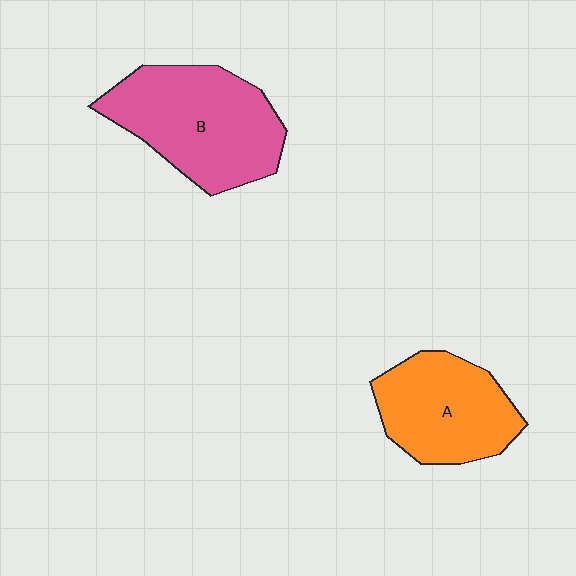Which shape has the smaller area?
Shape A (orange).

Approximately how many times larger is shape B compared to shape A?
Approximately 1.3 times.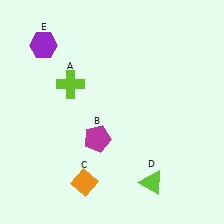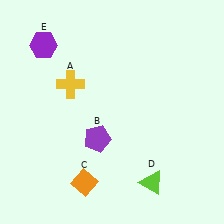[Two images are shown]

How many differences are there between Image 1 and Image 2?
There are 2 differences between the two images.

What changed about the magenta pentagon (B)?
In Image 1, B is magenta. In Image 2, it changed to purple.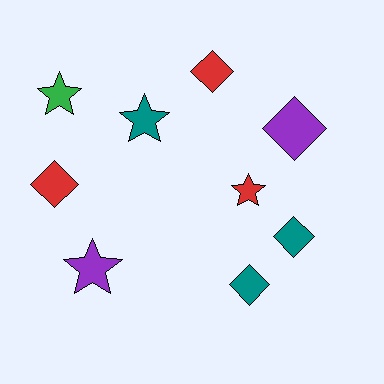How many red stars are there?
There is 1 red star.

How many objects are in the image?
There are 9 objects.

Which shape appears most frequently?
Diamond, with 5 objects.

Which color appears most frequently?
Teal, with 3 objects.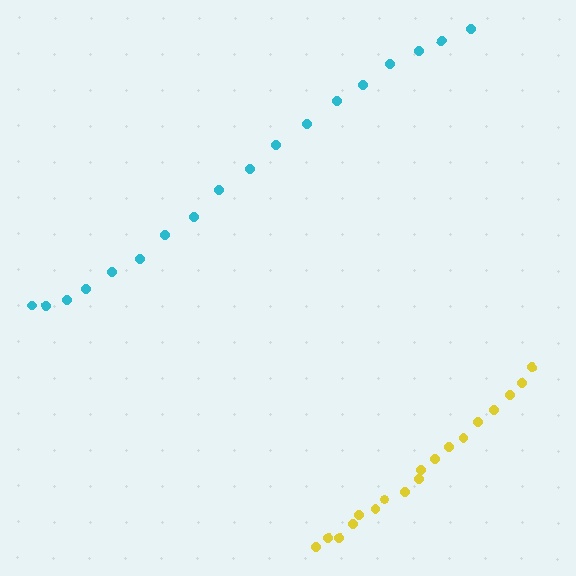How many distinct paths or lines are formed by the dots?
There are 2 distinct paths.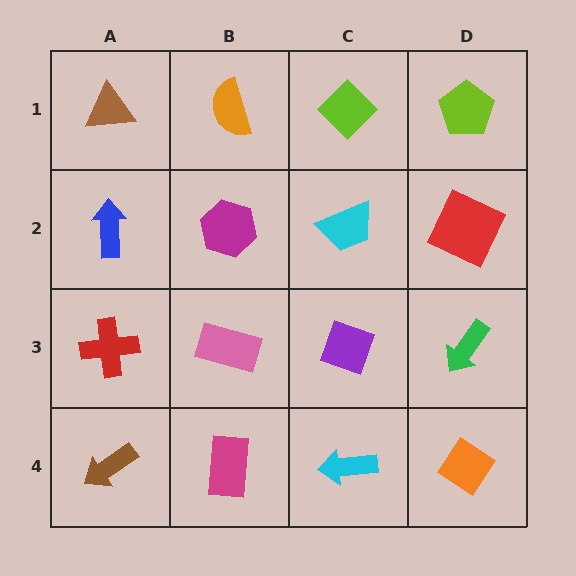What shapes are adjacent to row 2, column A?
A brown triangle (row 1, column A), a red cross (row 3, column A), a magenta hexagon (row 2, column B).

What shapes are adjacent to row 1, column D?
A red square (row 2, column D), a lime diamond (row 1, column C).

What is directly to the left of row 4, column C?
A magenta rectangle.